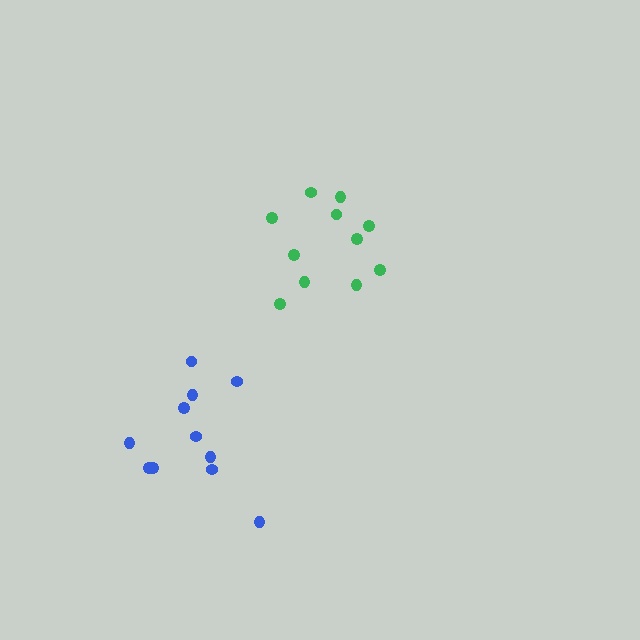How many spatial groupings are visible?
There are 2 spatial groupings.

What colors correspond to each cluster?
The clusters are colored: green, blue.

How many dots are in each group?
Group 1: 11 dots, Group 2: 11 dots (22 total).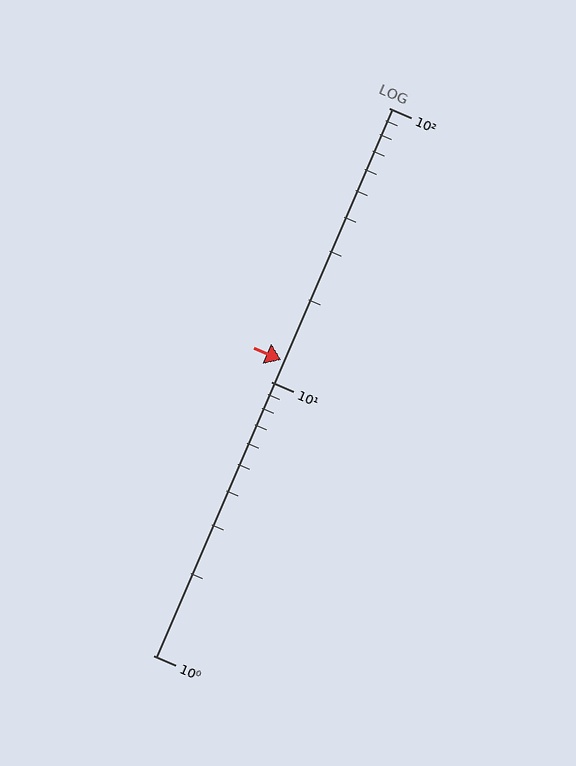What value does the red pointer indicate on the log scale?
The pointer indicates approximately 12.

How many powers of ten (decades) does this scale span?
The scale spans 2 decades, from 1 to 100.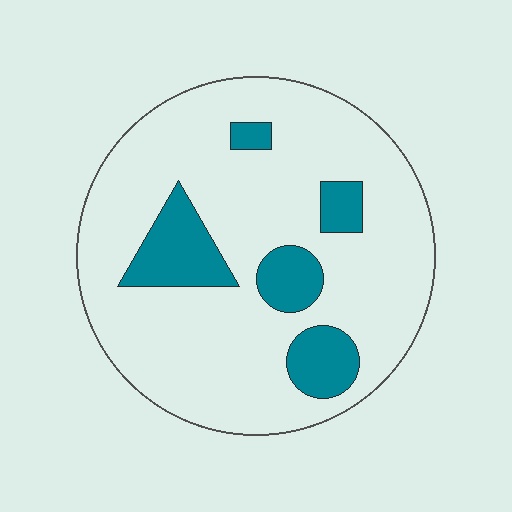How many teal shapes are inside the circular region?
5.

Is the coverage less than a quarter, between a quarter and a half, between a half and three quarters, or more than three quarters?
Less than a quarter.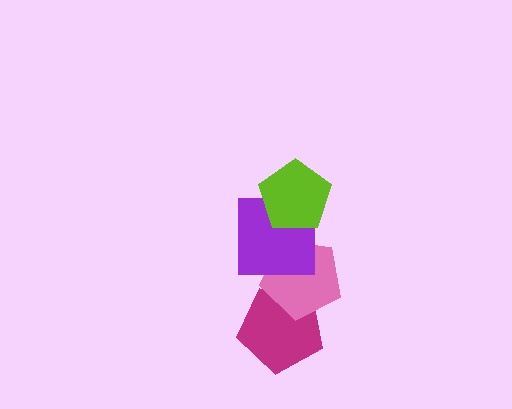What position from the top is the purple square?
The purple square is 2nd from the top.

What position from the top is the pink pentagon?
The pink pentagon is 3rd from the top.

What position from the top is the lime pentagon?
The lime pentagon is 1st from the top.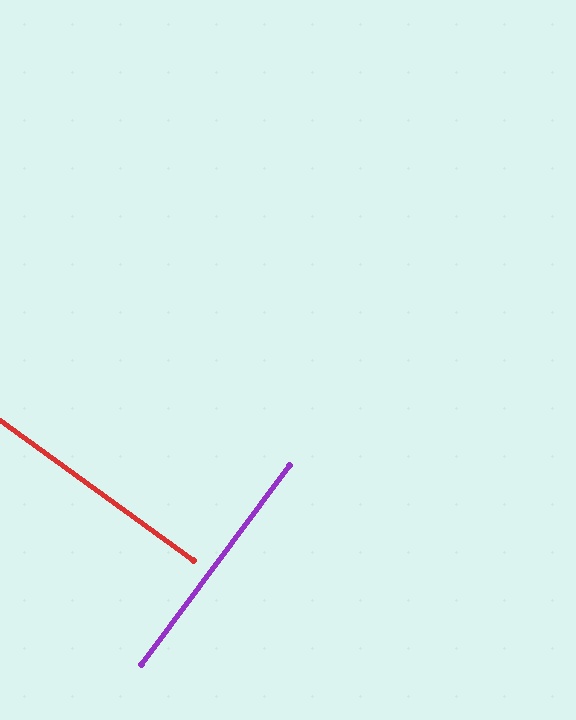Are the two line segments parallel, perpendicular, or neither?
Perpendicular — they meet at approximately 89°.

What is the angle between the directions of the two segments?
Approximately 89 degrees.